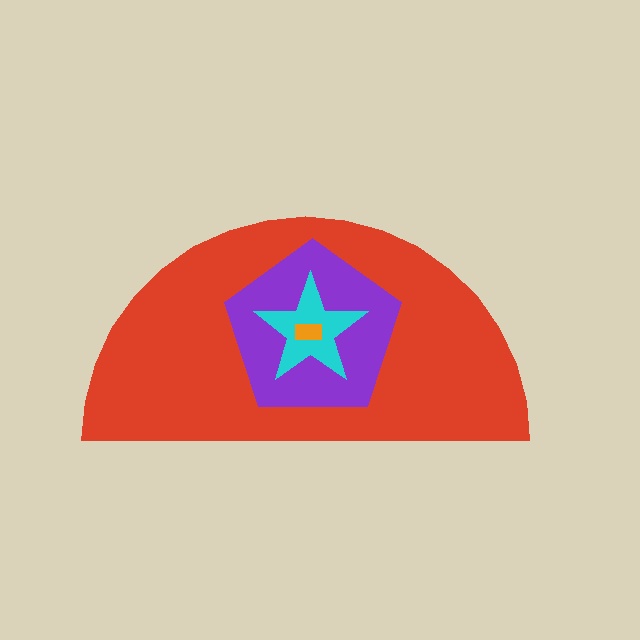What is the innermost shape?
The orange rectangle.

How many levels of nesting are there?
4.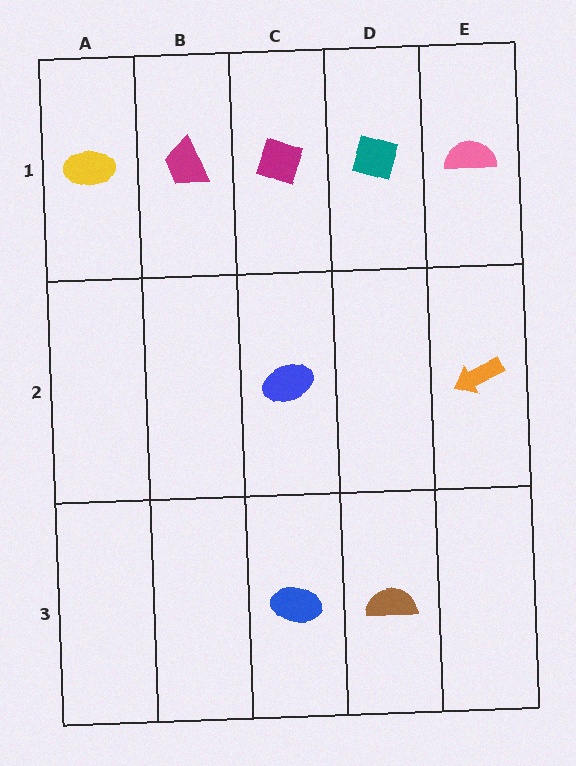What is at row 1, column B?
A magenta trapezoid.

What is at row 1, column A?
A yellow ellipse.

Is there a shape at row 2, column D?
No, that cell is empty.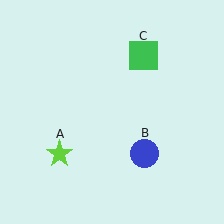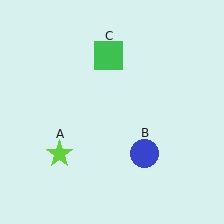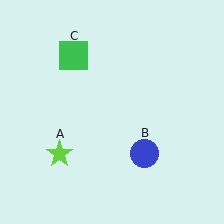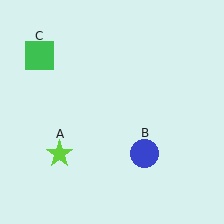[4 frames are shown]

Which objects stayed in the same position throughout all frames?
Lime star (object A) and blue circle (object B) remained stationary.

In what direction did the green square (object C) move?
The green square (object C) moved left.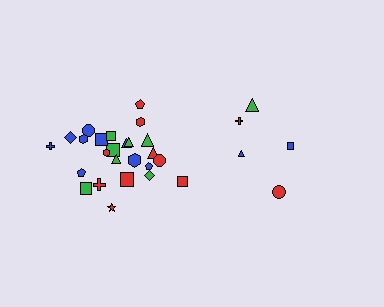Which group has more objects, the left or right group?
The left group.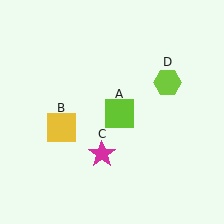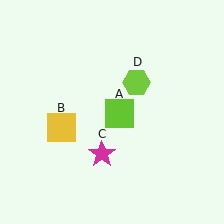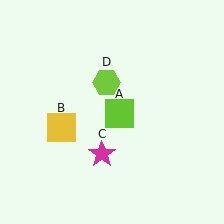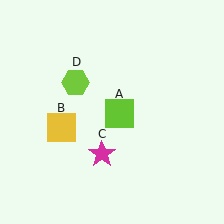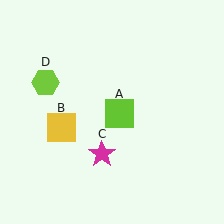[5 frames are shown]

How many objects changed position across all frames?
1 object changed position: lime hexagon (object D).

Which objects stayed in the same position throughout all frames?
Lime square (object A) and yellow square (object B) and magenta star (object C) remained stationary.